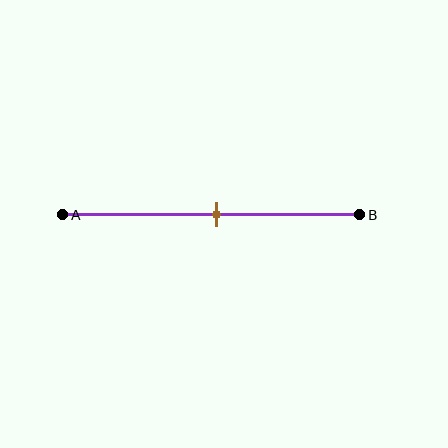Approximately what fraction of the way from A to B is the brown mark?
The brown mark is approximately 50% of the way from A to B.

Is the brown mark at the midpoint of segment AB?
Yes, the mark is approximately at the midpoint.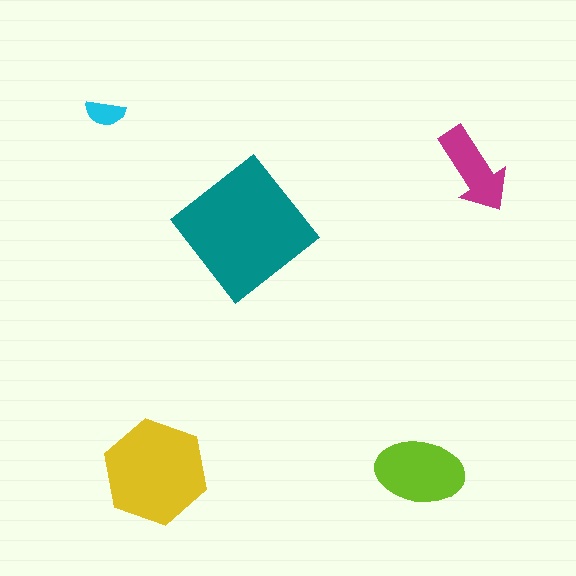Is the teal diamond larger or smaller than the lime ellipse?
Larger.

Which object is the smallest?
The cyan semicircle.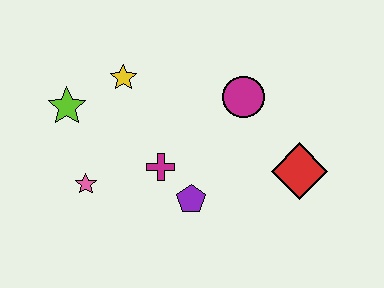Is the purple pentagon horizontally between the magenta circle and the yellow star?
Yes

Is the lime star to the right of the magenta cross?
No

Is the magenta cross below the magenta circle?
Yes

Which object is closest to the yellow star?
The lime star is closest to the yellow star.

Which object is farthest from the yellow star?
The red diamond is farthest from the yellow star.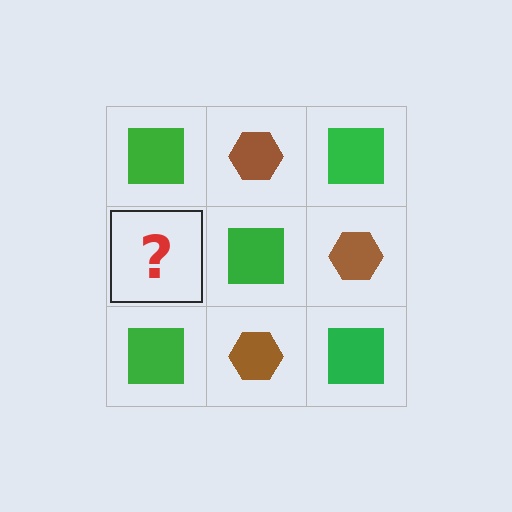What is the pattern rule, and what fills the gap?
The rule is that it alternates green square and brown hexagon in a checkerboard pattern. The gap should be filled with a brown hexagon.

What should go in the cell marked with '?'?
The missing cell should contain a brown hexagon.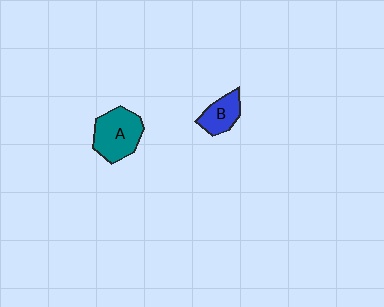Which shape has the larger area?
Shape A (teal).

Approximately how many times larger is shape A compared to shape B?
Approximately 1.7 times.